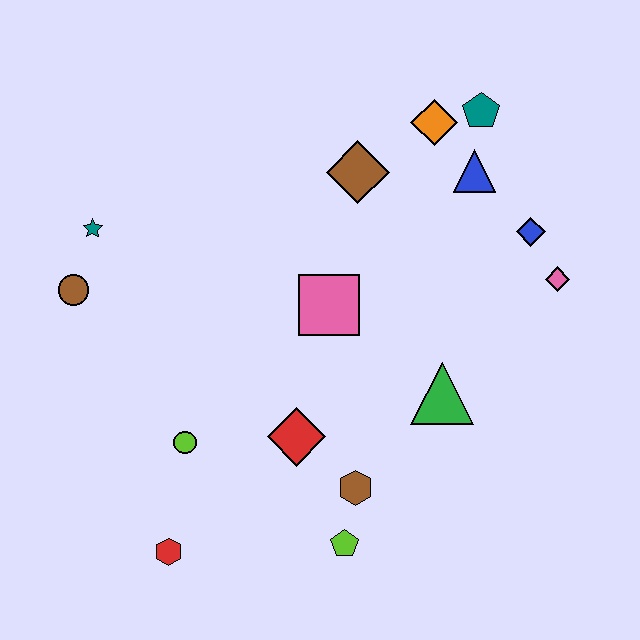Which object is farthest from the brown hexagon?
The teal pentagon is farthest from the brown hexagon.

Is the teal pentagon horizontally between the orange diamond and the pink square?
No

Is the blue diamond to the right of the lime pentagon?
Yes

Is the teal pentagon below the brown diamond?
No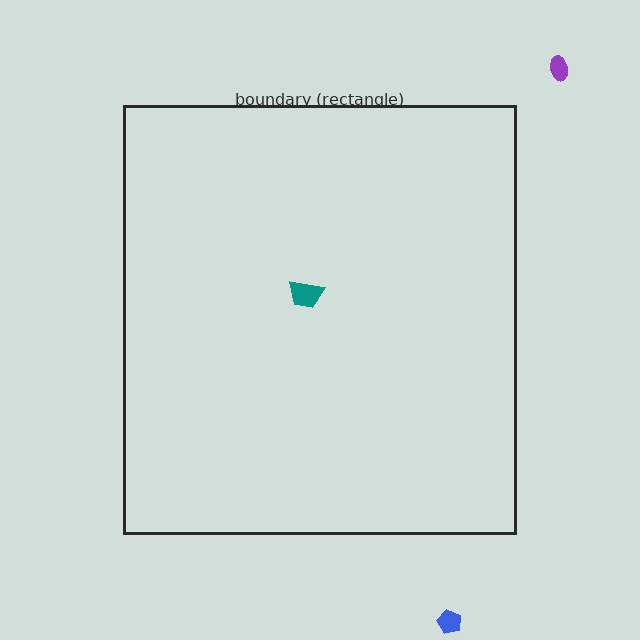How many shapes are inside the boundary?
1 inside, 2 outside.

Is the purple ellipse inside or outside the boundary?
Outside.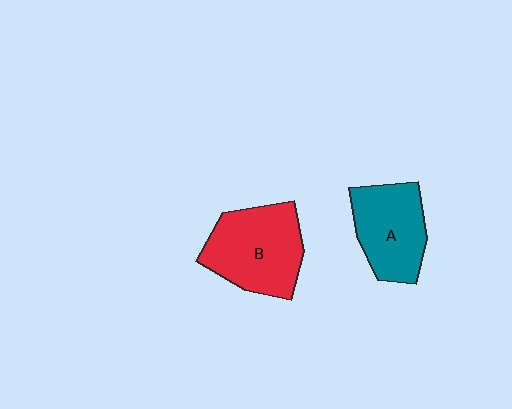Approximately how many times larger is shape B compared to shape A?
Approximately 1.2 times.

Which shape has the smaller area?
Shape A (teal).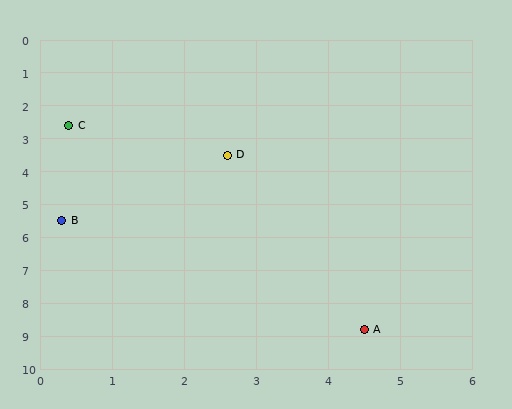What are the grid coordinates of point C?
Point C is at approximately (0.4, 2.6).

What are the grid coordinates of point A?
Point A is at approximately (4.5, 8.8).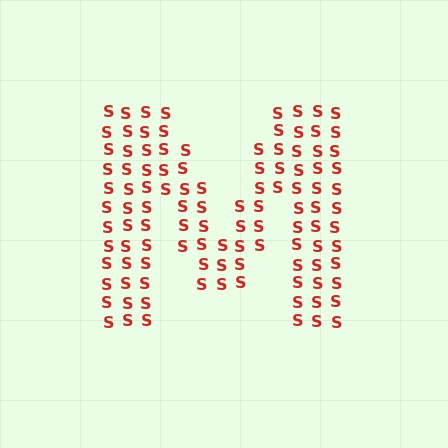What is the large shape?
The large shape is the letter M.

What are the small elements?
The small elements are letter S's.